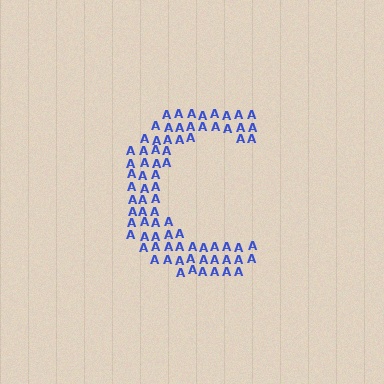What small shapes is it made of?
It is made of small letter A's.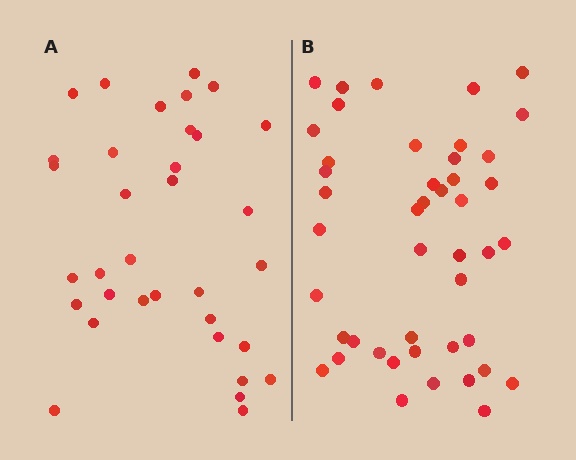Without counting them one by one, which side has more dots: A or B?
Region B (the right region) has more dots.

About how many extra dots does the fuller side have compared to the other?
Region B has roughly 12 or so more dots than region A.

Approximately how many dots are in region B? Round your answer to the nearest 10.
About 40 dots. (The exact count is 45, which rounds to 40.)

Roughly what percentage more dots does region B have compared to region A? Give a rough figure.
About 30% more.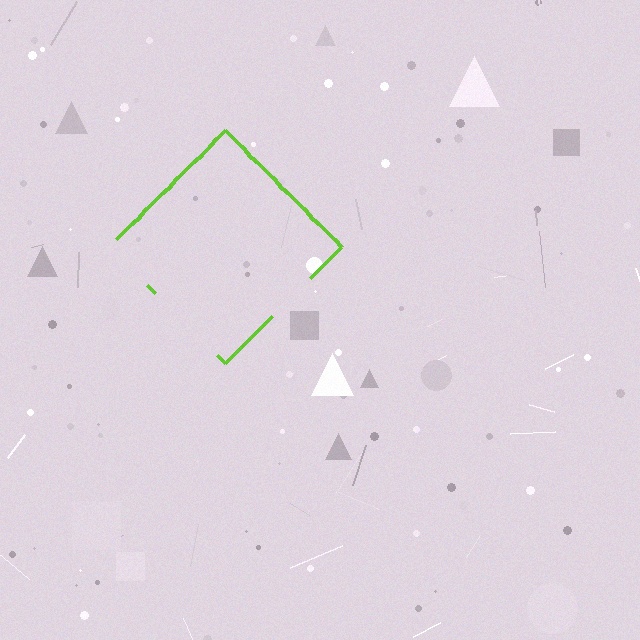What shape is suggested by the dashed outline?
The dashed outline suggests a diamond.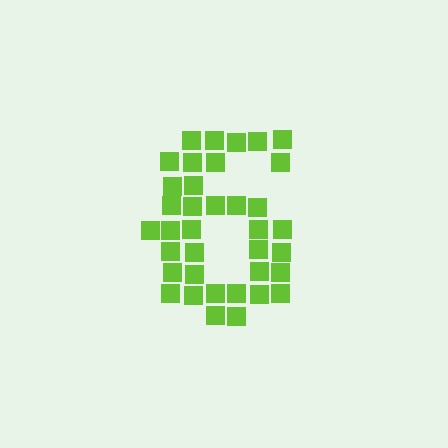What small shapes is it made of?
It is made of small squares.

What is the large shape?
The large shape is the digit 6.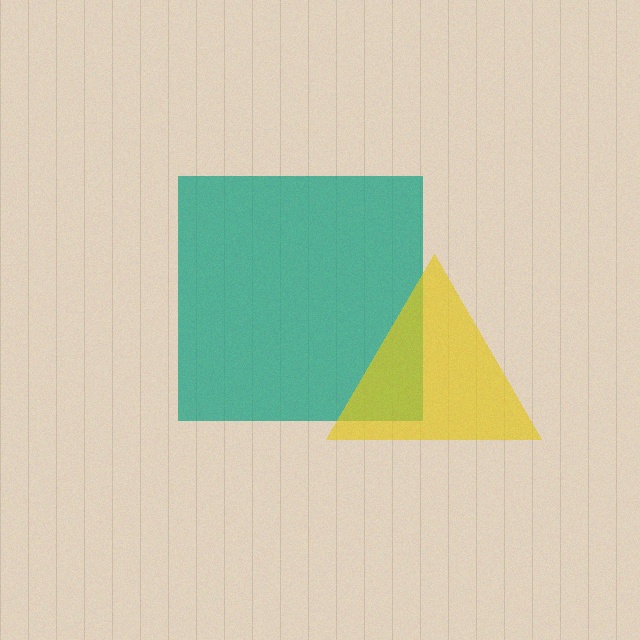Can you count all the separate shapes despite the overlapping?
Yes, there are 2 separate shapes.